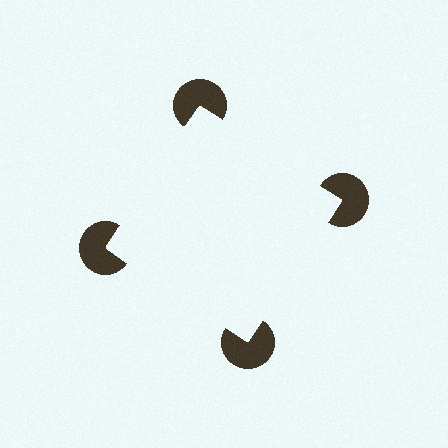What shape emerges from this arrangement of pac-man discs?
An illusory square — its edges are inferred from the aligned wedge cuts in the pac-man discs, not physically drawn.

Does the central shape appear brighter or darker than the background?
It typically appears slightly brighter than the background, even though no actual brightness change is drawn.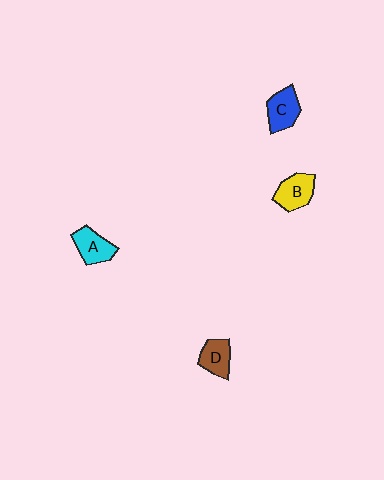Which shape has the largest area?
Shape B (yellow).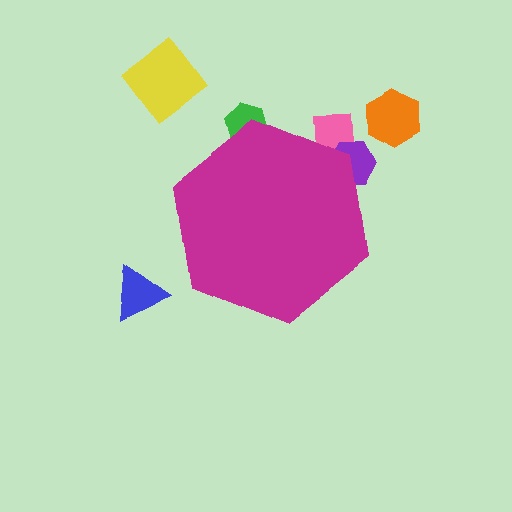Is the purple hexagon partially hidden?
Yes, the purple hexagon is partially hidden behind the magenta hexagon.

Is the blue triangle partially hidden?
No, the blue triangle is fully visible.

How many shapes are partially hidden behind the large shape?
3 shapes are partially hidden.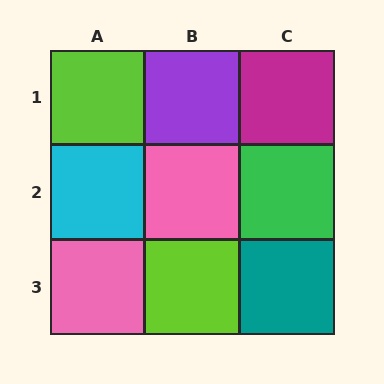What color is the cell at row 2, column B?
Pink.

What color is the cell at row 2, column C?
Green.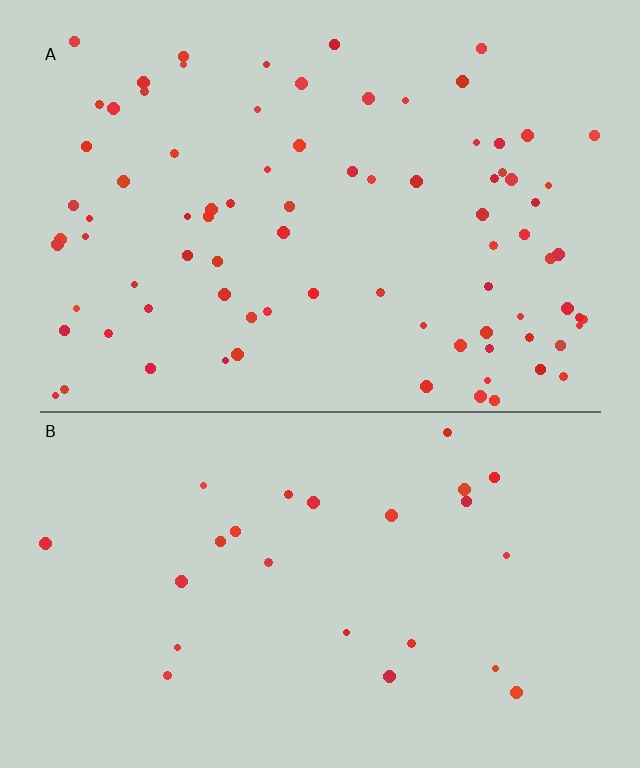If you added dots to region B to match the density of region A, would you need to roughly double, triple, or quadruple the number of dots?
Approximately triple.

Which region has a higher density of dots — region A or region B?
A (the top).